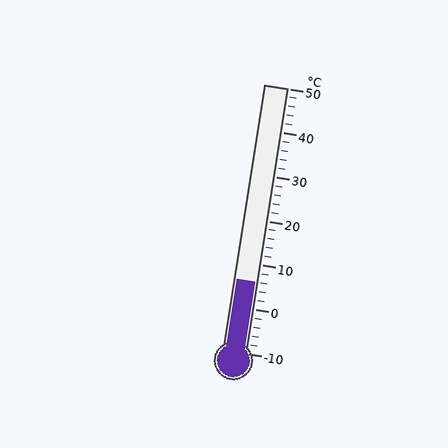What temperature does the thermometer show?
The thermometer shows approximately 6°C.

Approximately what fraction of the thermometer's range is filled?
The thermometer is filled to approximately 25% of its range.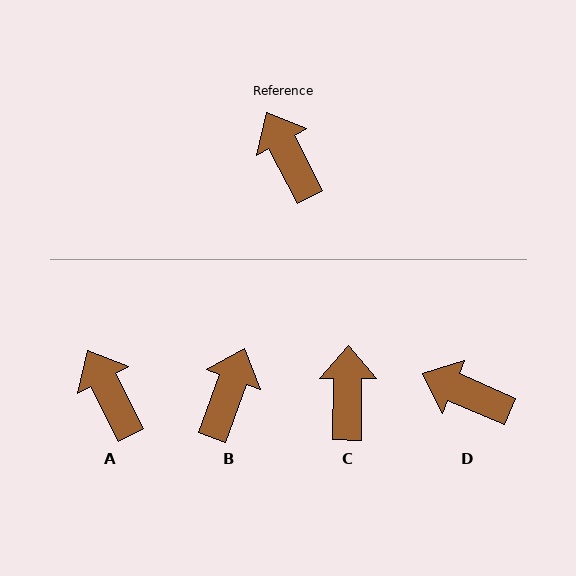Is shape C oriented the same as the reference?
No, it is off by about 28 degrees.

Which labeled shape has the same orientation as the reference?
A.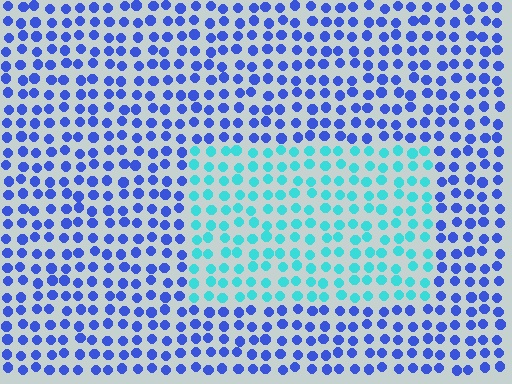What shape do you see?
I see a rectangle.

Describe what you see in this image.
The image is filled with small blue elements in a uniform arrangement. A rectangle-shaped region is visible where the elements are tinted to a slightly different hue, forming a subtle color boundary.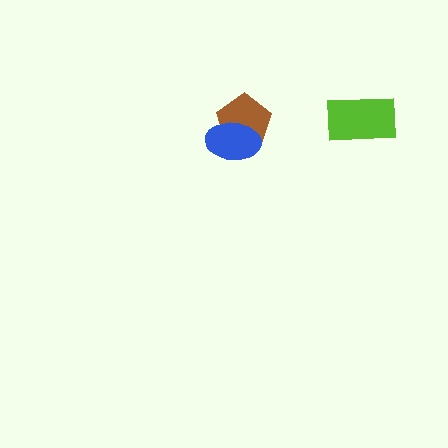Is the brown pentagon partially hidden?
Yes, it is partially covered by another shape.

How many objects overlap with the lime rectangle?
0 objects overlap with the lime rectangle.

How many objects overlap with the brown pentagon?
1 object overlaps with the brown pentagon.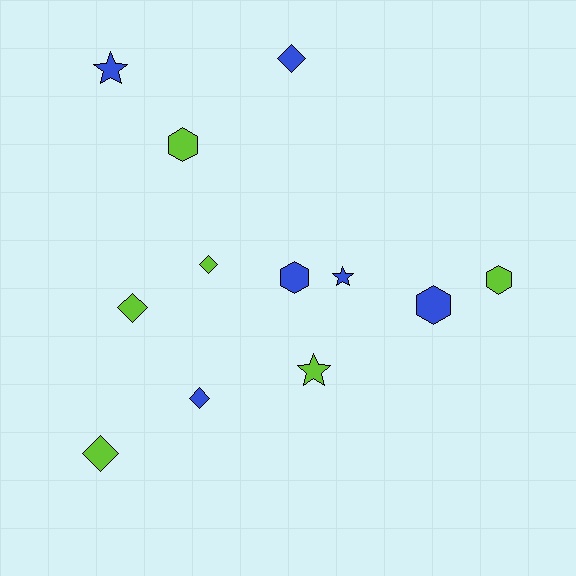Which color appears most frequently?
Blue, with 6 objects.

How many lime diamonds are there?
There are 3 lime diamonds.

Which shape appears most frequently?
Diamond, with 5 objects.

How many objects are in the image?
There are 12 objects.